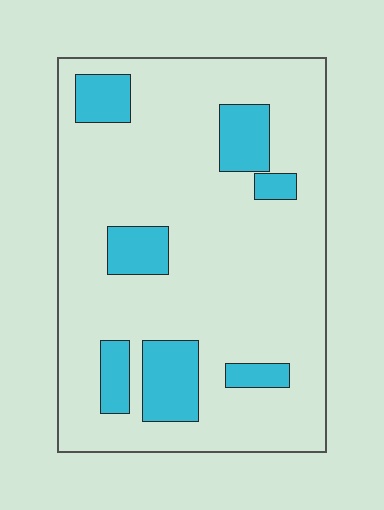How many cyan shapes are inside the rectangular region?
7.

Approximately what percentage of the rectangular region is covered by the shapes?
Approximately 20%.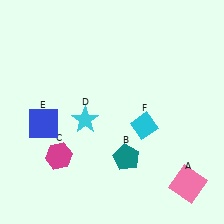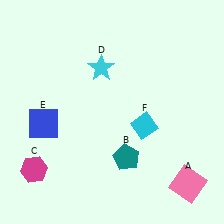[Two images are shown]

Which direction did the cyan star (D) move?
The cyan star (D) moved up.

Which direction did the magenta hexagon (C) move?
The magenta hexagon (C) moved left.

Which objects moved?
The objects that moved are: the magenta hexagon (C), the cyan star (D).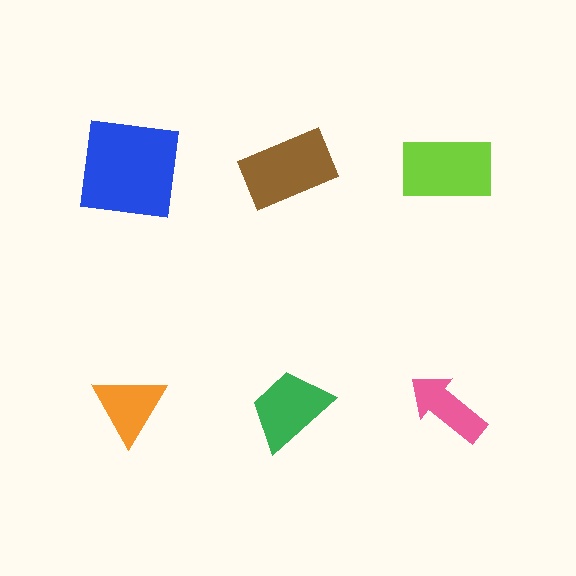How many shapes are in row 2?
3 shapes.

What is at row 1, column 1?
A blue square.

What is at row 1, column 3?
A lime rectangle.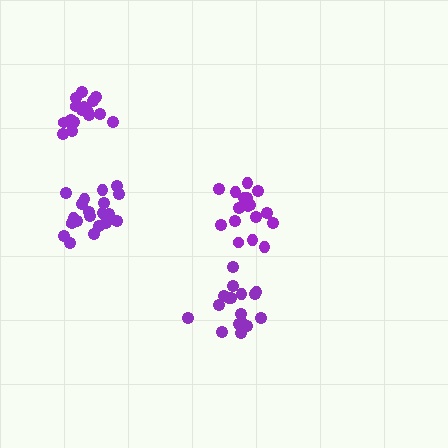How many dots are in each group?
Group 1: 17 dots, Group 2: 21 dots, Group 3: 18 dots, Group 4: 18 dots (74 total).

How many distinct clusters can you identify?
There are 4 distinct clusters.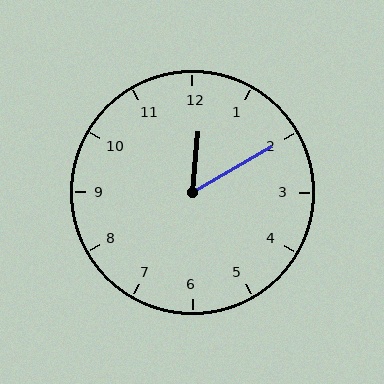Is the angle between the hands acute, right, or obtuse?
It is acute.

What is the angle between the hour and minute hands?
Approximately 55 degrees.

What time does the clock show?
12:10.